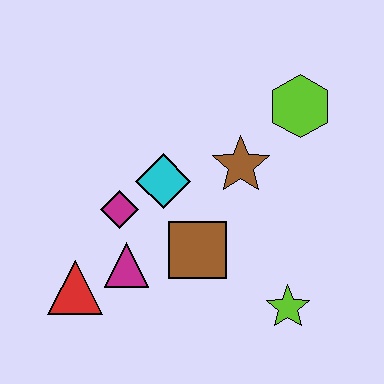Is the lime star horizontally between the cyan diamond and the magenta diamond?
No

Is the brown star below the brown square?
No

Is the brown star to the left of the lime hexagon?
Yes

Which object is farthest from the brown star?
The red triangle is farthest from the brown star.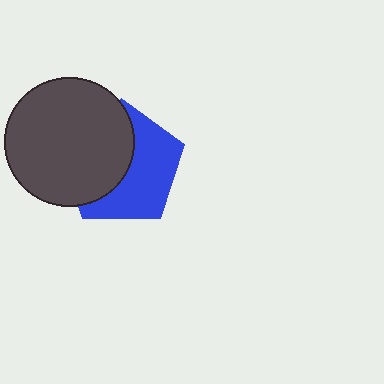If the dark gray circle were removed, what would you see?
You would see the complete blue pentagon.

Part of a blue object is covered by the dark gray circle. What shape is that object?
It is a pentagon.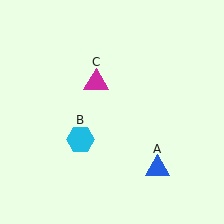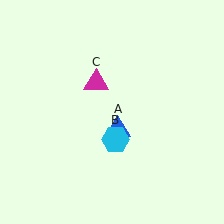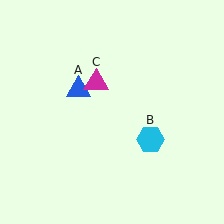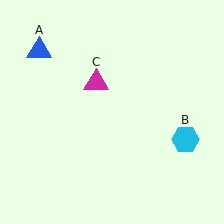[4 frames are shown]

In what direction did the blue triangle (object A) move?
The blue triangle (object A) moved up and to the left.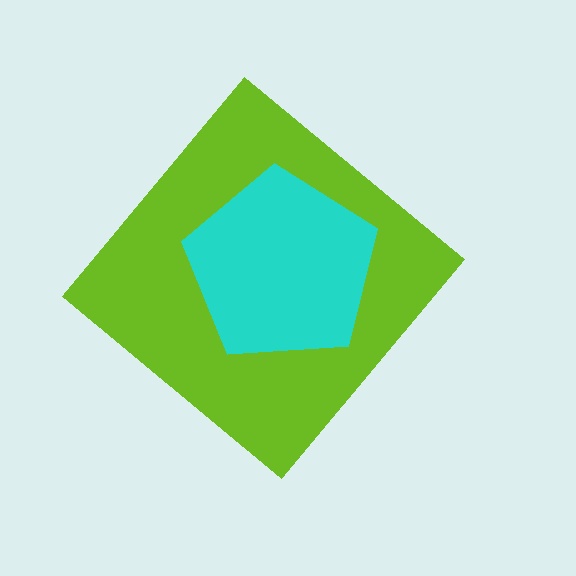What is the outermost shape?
The lime diamond.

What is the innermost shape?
The cyan pentagon.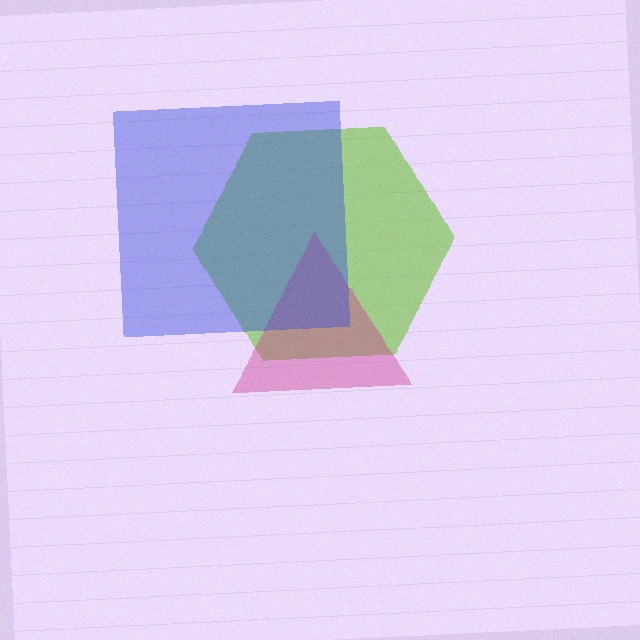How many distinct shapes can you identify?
There are 3 distinct shapes: a lime hexagon, a magenta triangle, a blue square.